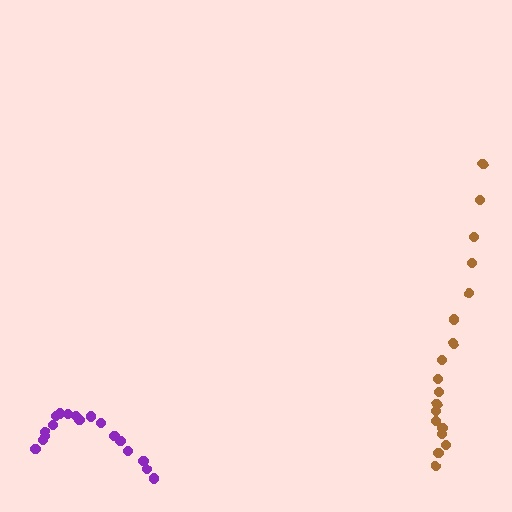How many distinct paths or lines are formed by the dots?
There are 2 distinct paths.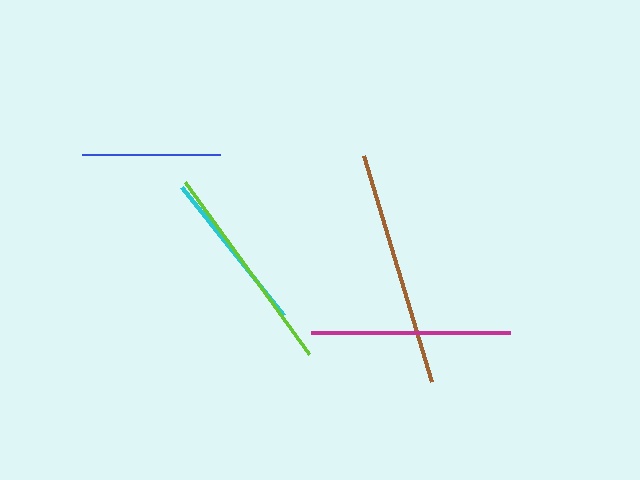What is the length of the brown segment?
The brown segment is approximately 236 pixels long.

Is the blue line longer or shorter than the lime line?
The lime line is longer than the blue line.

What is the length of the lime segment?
The lime segment is approximately 212 pixels long.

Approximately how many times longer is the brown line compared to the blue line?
The brown line is approximately 1.7 times the length of the blue line.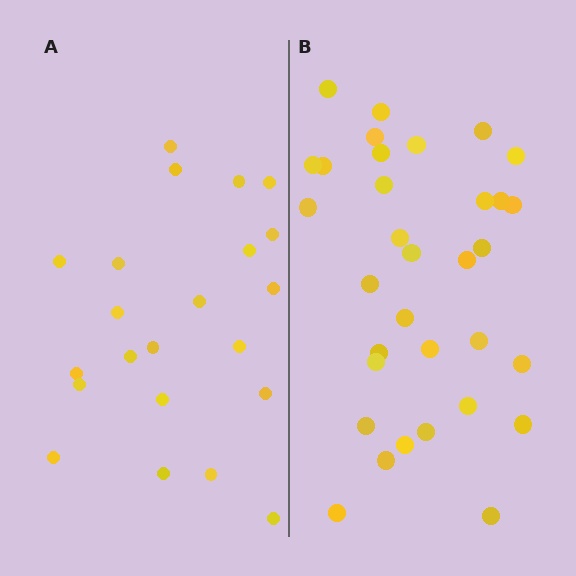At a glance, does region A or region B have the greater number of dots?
Region B (the right region) has more dots.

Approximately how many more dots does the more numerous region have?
Region B has roughly 12 or so more dots than region A.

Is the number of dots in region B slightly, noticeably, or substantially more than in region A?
Region B has substantially more. The ratio is roughly 1.5 to 1.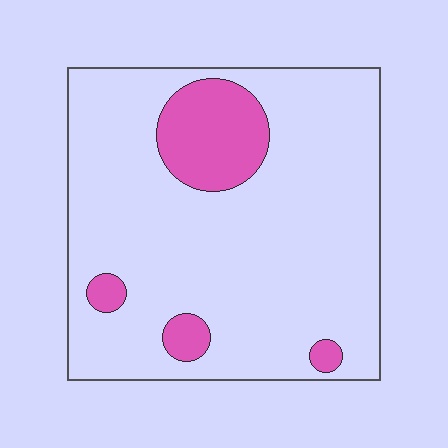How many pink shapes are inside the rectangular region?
4.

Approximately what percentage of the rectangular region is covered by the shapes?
Approximately 15%.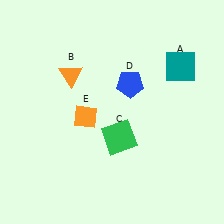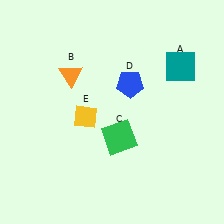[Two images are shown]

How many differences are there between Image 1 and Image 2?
There is 1 difference between the two images.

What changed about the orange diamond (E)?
In Image 1, E is orange. In Image 2, it changed to yellow.